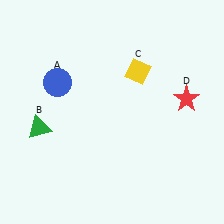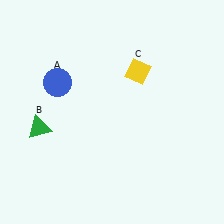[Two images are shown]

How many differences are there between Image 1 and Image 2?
There is 1 difference between the two images.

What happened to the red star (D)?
The red star (D) was removed in Image 2. It was in the top-right area of Image 1.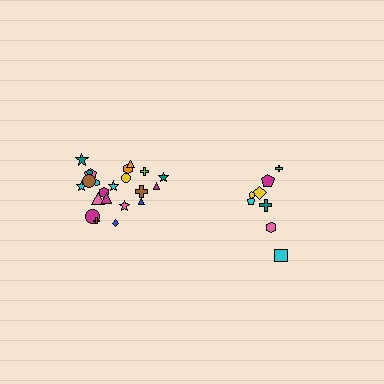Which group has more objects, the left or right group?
The left group.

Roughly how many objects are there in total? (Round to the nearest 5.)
Roughly 30 objects in total.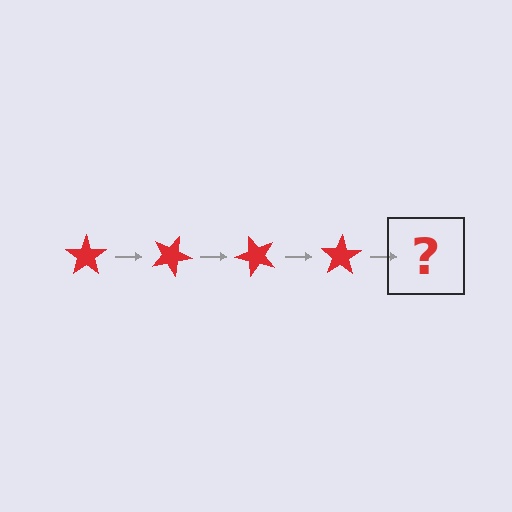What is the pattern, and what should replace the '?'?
The pattern is that the star rotates 25 degrees each step. The '?' should be a red star rotated 100 degrees.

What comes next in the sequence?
The next element should be a red star rotated 100 degrees.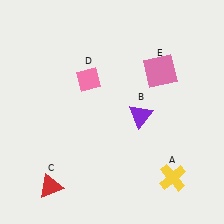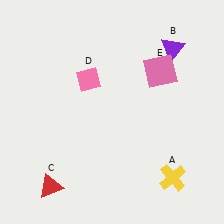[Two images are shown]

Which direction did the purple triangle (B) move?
The purple triangle (B) moved up.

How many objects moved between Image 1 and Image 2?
1 object moved between the two images.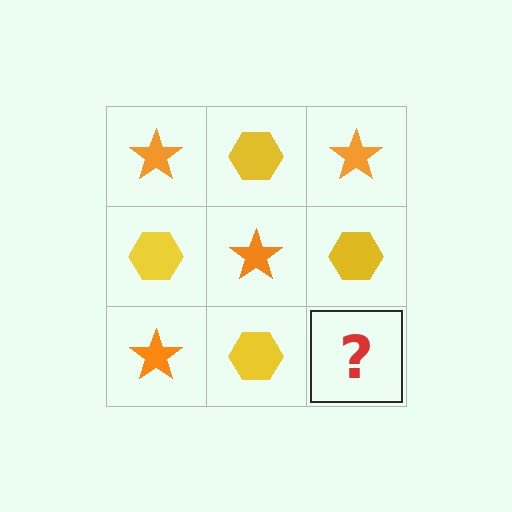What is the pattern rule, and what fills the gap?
The rule is that it alternates orange star and yellow hexagon in a checkerboard pattern. The gap should be filled with an orange star.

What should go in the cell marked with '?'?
The missing cell should contain an orange star.